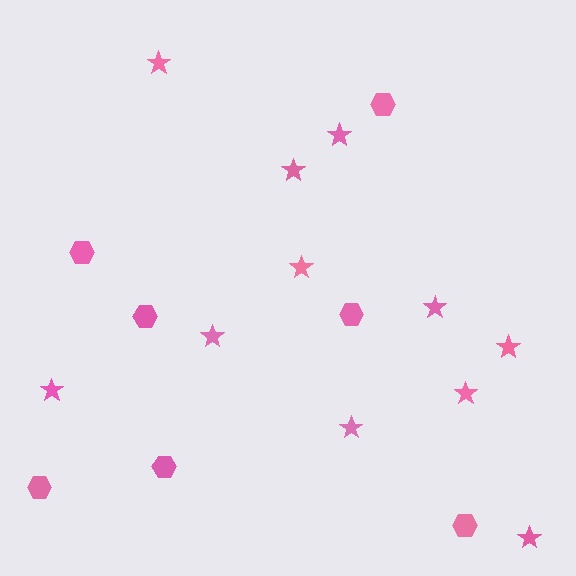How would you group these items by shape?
There are 2 groups: one group of hexagons (7) and one group of stars (11).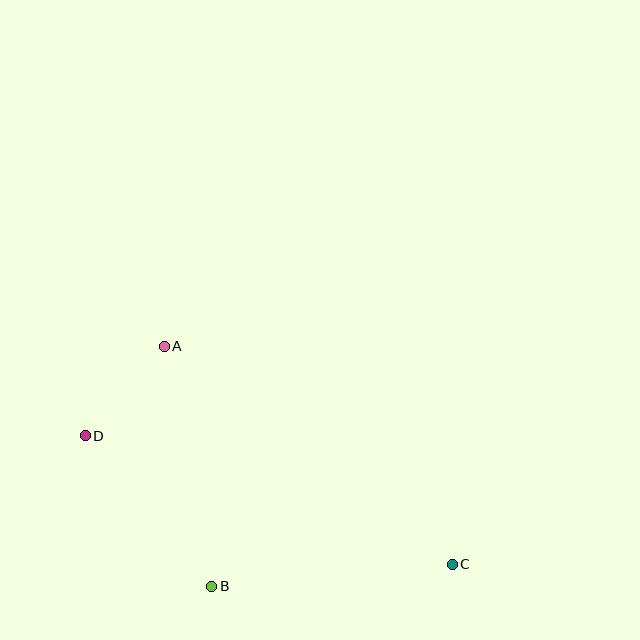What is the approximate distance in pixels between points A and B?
The distance between A and B is approximately 245 pixels.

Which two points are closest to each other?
Points A and D are closest to each other.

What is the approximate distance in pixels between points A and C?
The distance between A and C is approximately 361 pixels.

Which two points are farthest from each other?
Points C and D are farthest from each other.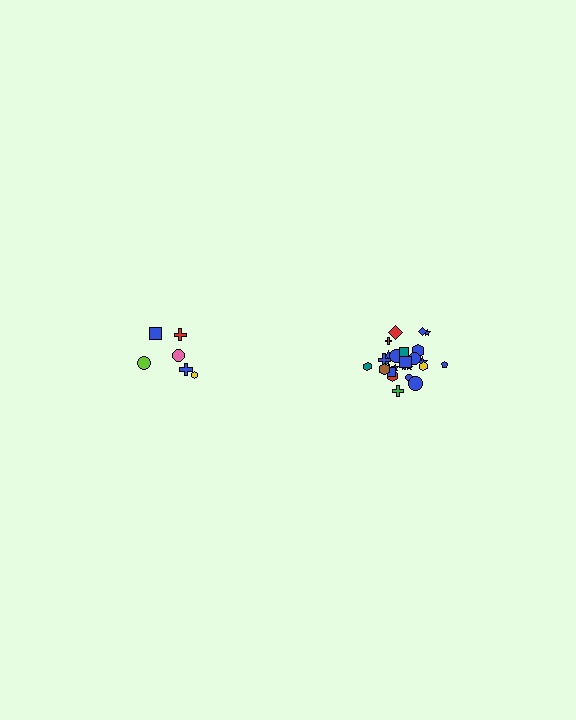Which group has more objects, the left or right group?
The right group.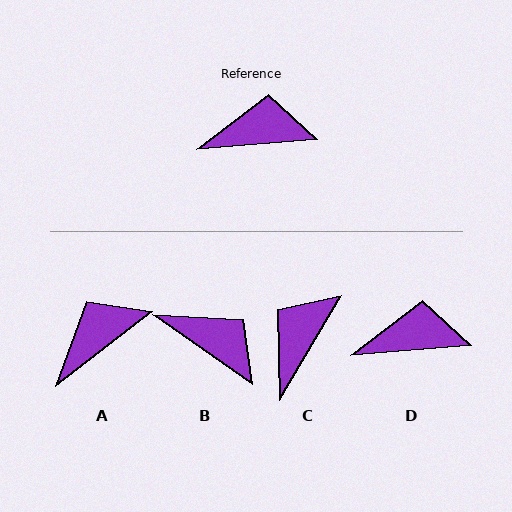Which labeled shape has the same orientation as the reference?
D.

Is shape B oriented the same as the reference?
No, it is off by about 40 degrees.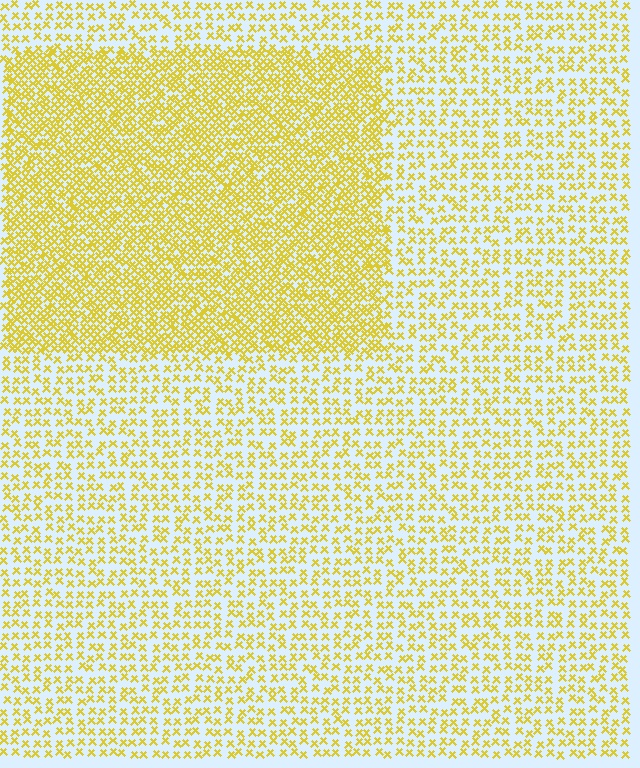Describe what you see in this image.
The image contains small yellow elements arranged at two different densities. A rectangle-shaped region is visible where the elements are more densely packed than the surrounding area.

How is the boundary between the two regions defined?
The boundary is defined by a change in element density (approximately 2.2x ratio). All elements are the same color, size, and shape.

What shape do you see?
I see a rectangle.